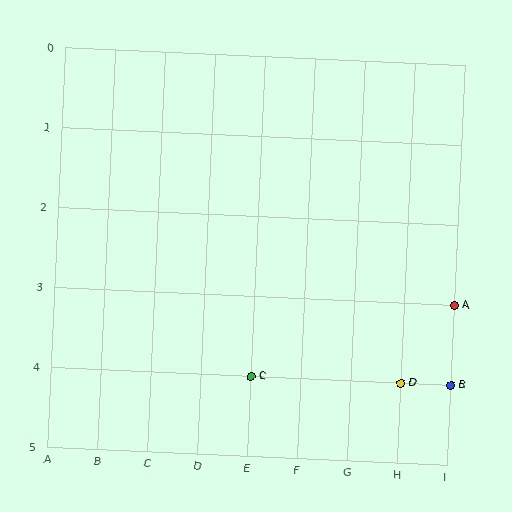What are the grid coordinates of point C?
Point C is at grid coordinates (E, 4).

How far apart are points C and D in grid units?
Points C and D are 3 columns apart.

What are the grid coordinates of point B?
Point B is at grid coordinates (I, 4).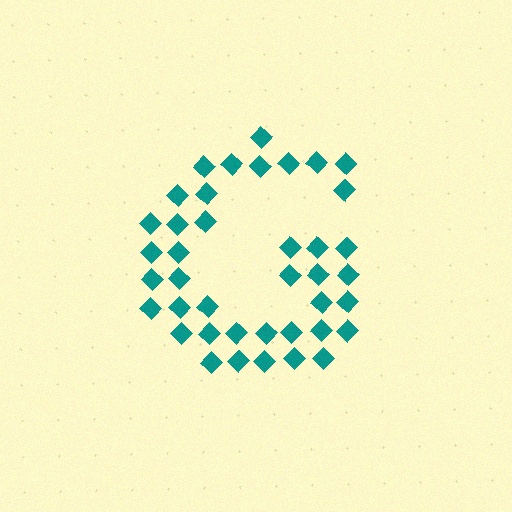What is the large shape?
The large shape is the letter G.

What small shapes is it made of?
It is made of small diamonds.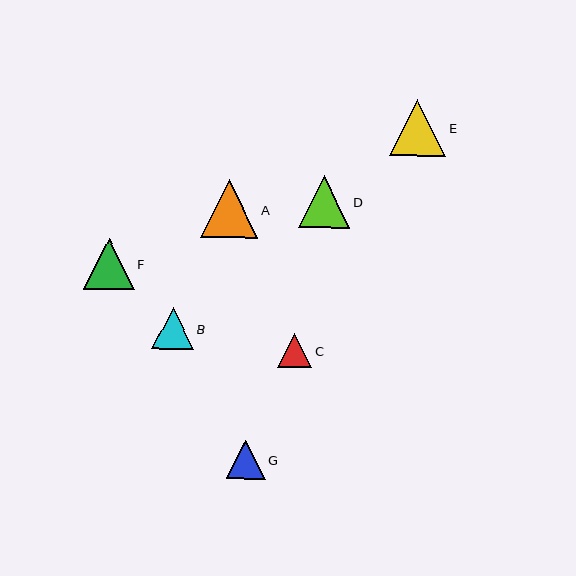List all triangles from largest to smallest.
From largest to smallest: A, E, D, F, B, G, C.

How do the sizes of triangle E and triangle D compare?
Triangle E and triangle D are approximately the same size.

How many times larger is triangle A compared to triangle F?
Triangle A is approximately 1.1 times the size of triangle F.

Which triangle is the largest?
Triangle A is the largest with a size of approximately 58 pixels.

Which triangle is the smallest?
Triangle C is the smallest with a size of approximately 34 pixels.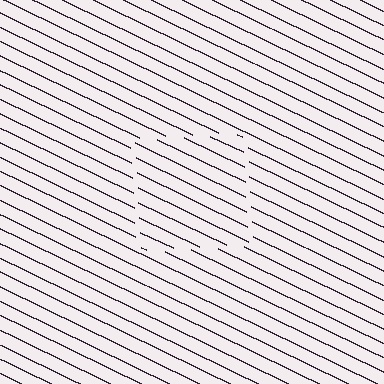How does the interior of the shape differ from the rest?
The interior of the shape contains the same grating, shifted by half a period — the contour is defined by the phase discontinuity where line-ends from the inner and outer gratings abut.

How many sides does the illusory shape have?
4 sides — the line-ends trace a square.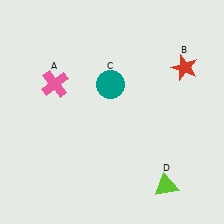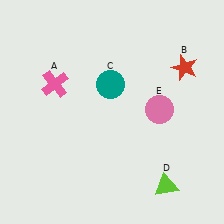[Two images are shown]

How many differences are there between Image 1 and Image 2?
There is 1 difference between the two images.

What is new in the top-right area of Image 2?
A pink circle (E) was added in the top-right area of Image 2.